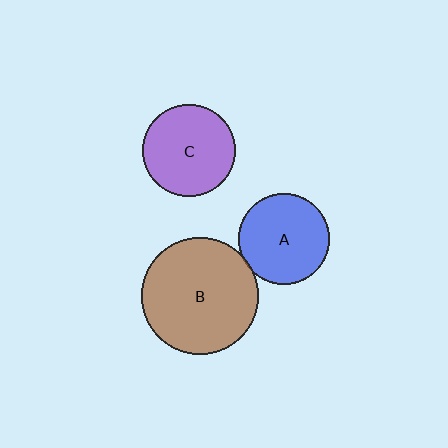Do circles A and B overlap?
Yes.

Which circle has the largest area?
Circle B (brown).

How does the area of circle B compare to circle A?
Approximately 1.7 times.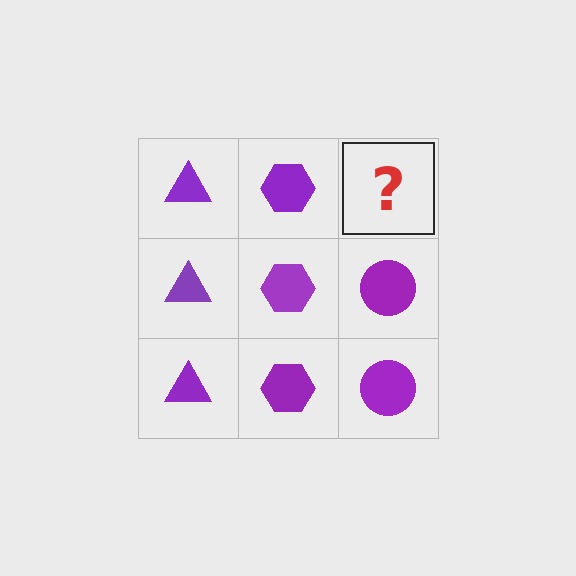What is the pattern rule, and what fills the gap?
The rule is that each column has a consistent shape. The gap should be filled with a purple circle.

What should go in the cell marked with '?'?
The missing cell should contain a purple circle.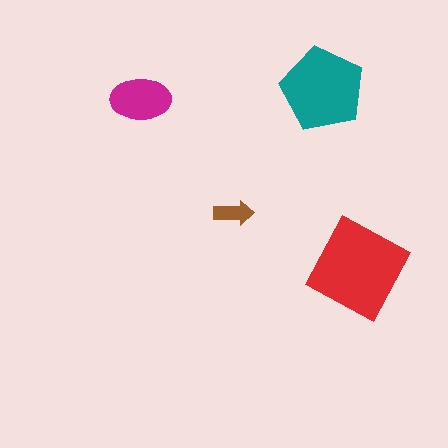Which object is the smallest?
The brown arrow.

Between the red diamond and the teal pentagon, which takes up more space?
The red diamond.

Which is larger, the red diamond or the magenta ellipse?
The red diamond.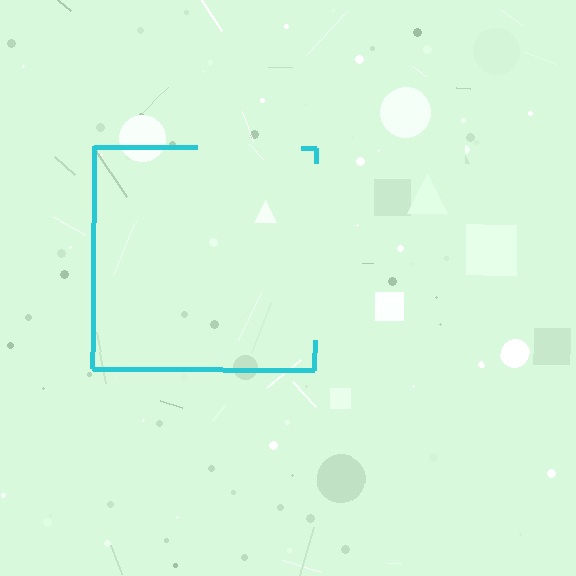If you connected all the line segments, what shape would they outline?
They would outline a square.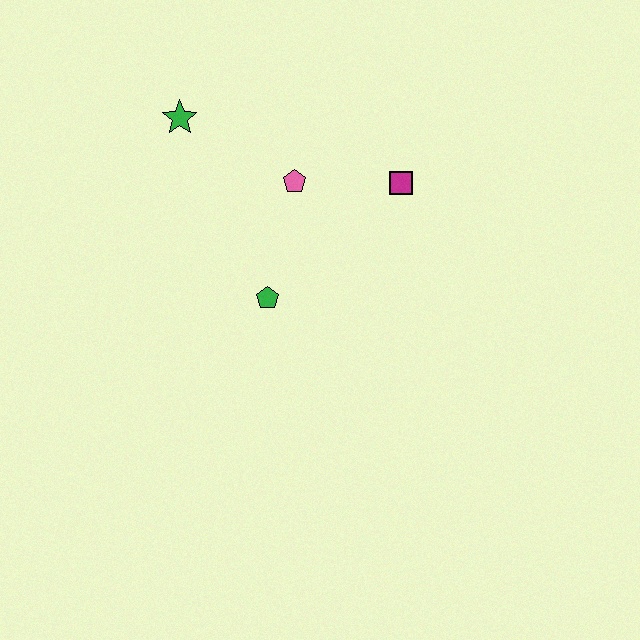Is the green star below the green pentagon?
No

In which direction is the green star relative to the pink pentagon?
The green star is to the left of the pink pentagon.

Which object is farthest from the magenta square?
The green star is farthest from the magenta square.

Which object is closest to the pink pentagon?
The magenta square is closest to the pink pentagon.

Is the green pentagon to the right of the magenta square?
No